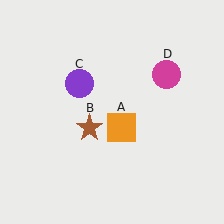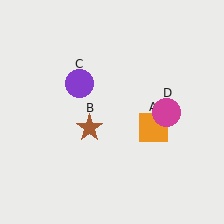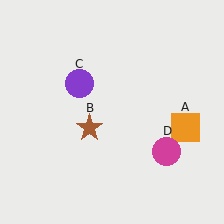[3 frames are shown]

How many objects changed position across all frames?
2 objects changed position: orange square (object A), magenta circle (object D).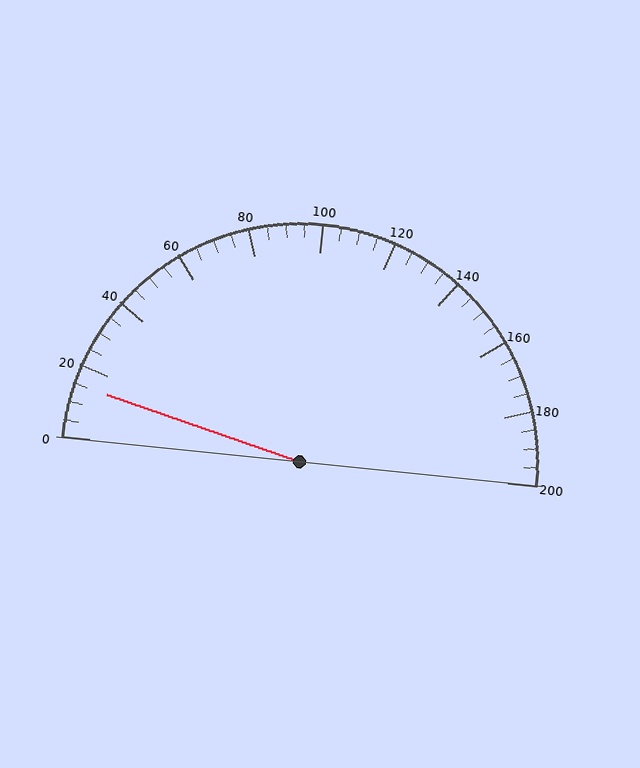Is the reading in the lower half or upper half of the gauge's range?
The reading is in the lower half of the range (0 to 200).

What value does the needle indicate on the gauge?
The needle indicates approximately 15.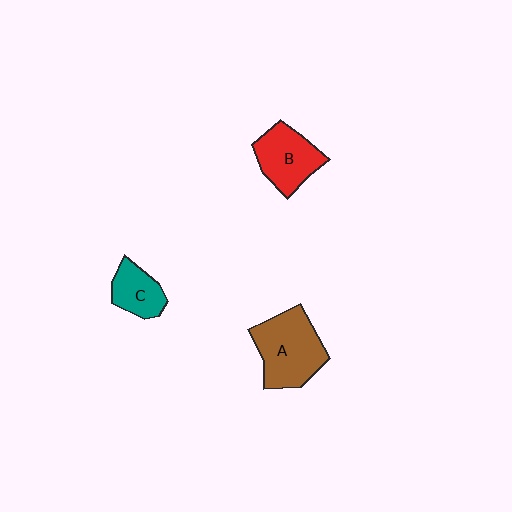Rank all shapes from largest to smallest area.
From largest to smallest: A (brown), B (red), C (teal).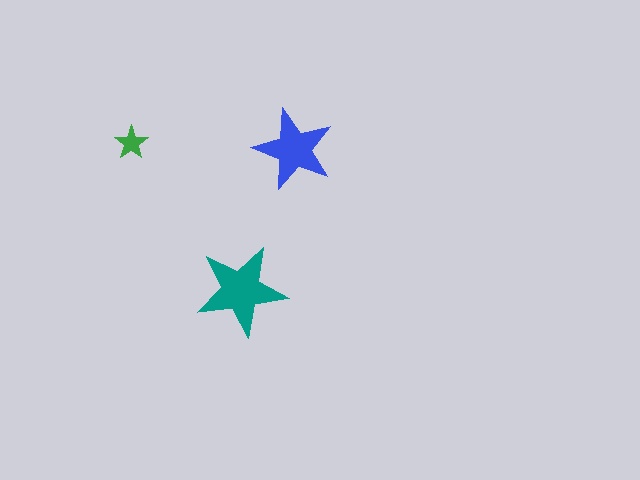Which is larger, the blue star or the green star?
The blue one.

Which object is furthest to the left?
The green star is leftmost.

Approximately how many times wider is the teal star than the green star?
About 2.5 times wider.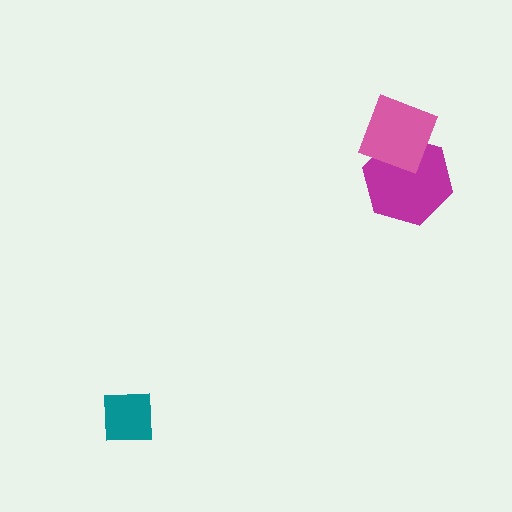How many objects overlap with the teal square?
0 objects overlap with the teal square.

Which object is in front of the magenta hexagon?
The pink diamond is in front of the magenta hexagon.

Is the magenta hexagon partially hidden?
Yes, it is partially covered by another shape.